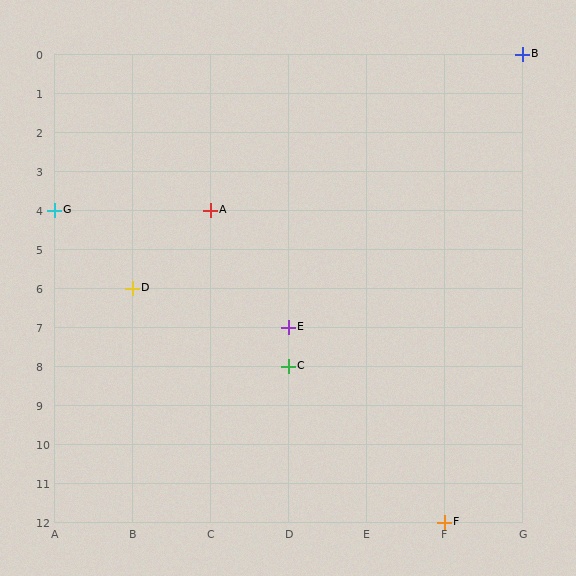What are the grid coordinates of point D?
Point D is at grid coordinates (B, 6).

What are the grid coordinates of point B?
Point B is at grid coordinates (G, 0).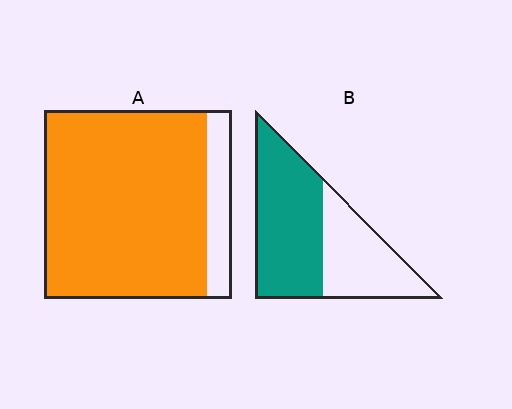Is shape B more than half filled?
Yes.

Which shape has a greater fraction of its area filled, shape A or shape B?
Shape A.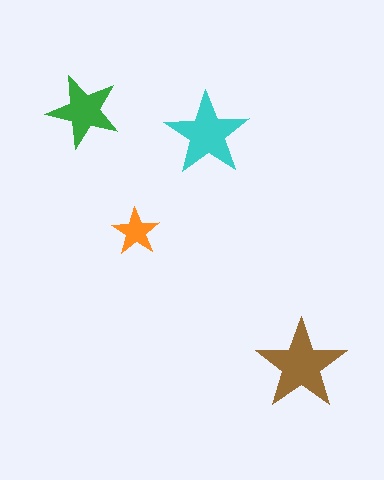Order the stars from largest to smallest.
the brown one, the cyan one, the green one, the orange one.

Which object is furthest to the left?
The green star is leftmost.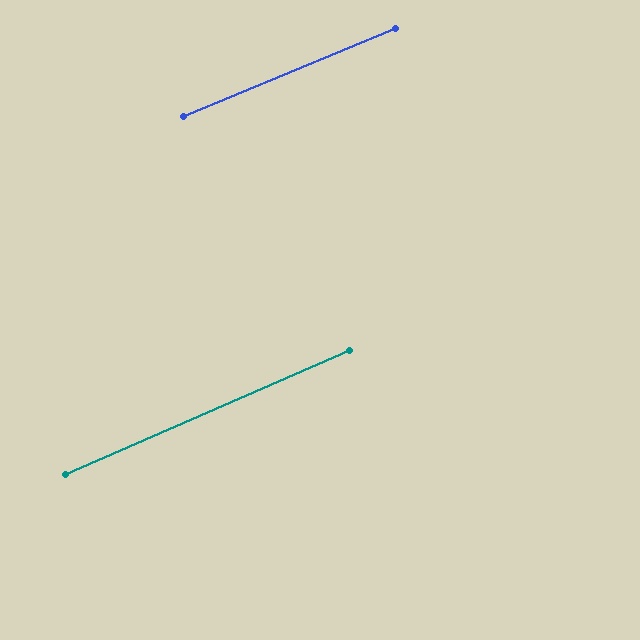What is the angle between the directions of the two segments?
Approximately 1 degree.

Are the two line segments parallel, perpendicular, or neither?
Parallel — their directions differ by only 1.1°.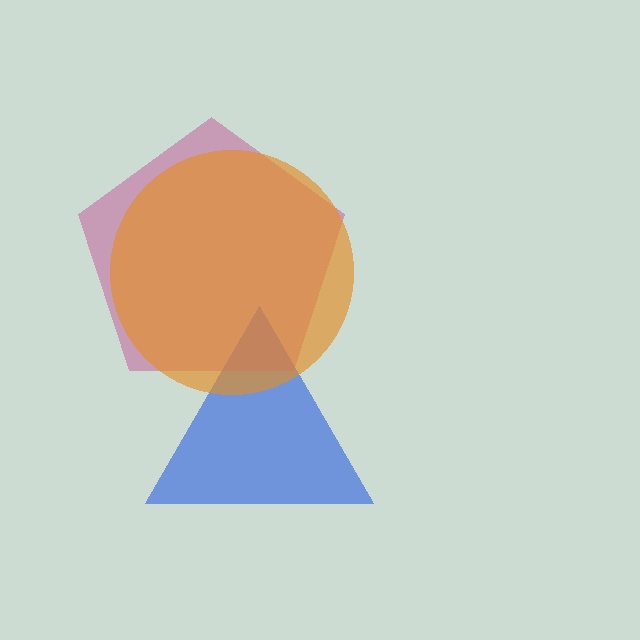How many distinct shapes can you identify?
There are 3 distinct shapes: a blue triangle, a magenta pentagon, an orange circle.